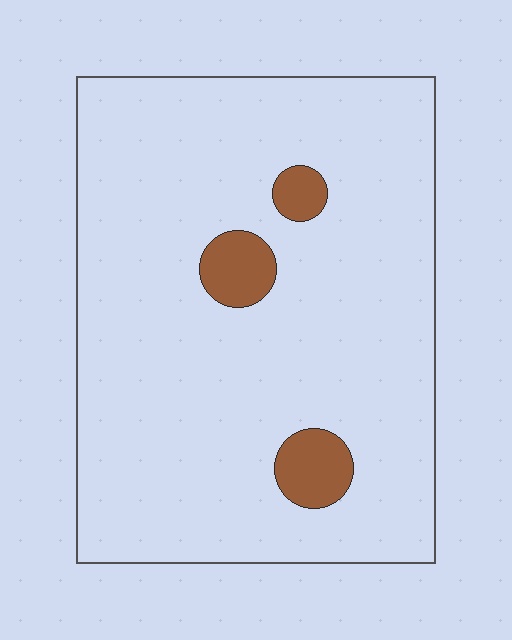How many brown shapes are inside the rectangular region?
3.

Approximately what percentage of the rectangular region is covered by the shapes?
Approximately 5%.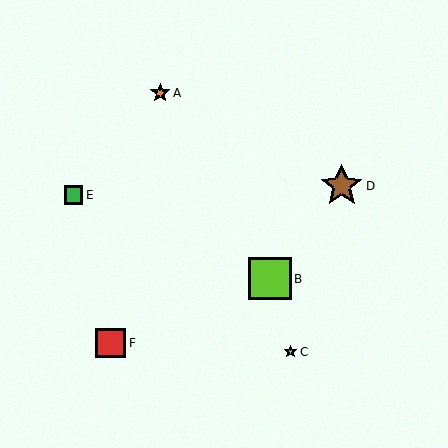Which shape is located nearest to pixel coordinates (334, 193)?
The brown star (labeled D) at (342, 186) is nearest to that location.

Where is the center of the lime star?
The center of the lime star is at (291, 352).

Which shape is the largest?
The brown star (labeled D) is the largest.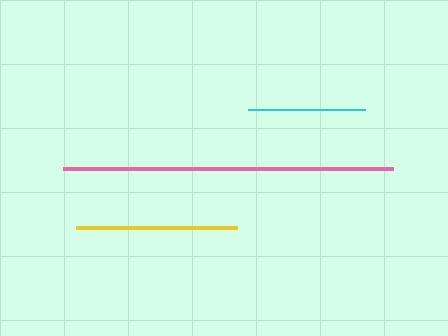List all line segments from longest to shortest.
From longest to shortest: pink, yellow, cyan.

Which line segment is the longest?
The pink line is the longest at approximately 329 pixels.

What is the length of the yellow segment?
The yellow segment is approximately 161 pixels long.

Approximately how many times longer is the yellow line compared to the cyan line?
The yellow line is approximately 1.4 times the length of the cyan line.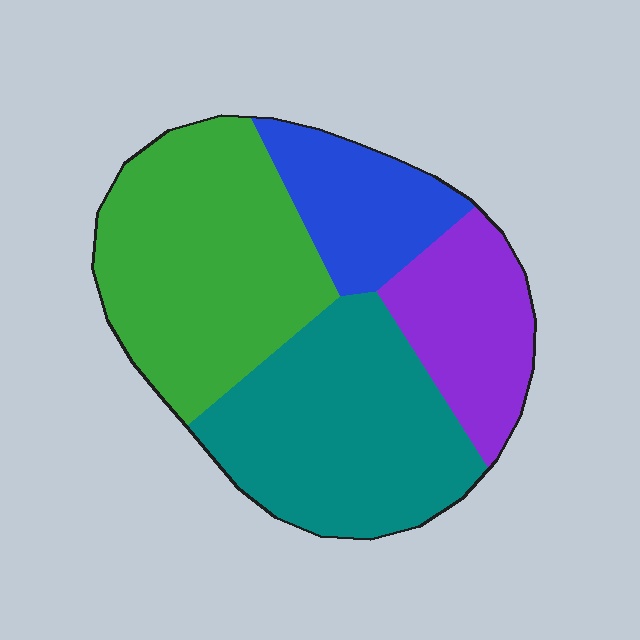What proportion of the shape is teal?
Teal takes up between a quarter and a half of the shape.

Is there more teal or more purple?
Teal.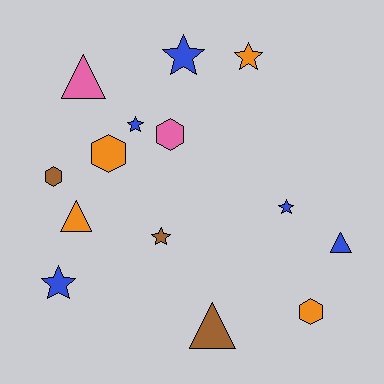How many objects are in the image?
There are 14 objects.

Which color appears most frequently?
Blue, with 5 objects.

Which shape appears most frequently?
Star, with 6 objects.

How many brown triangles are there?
There is 1 brown triangle.